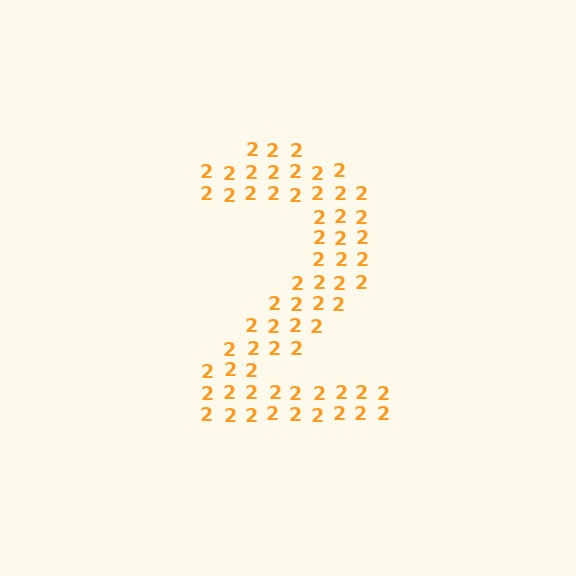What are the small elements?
The small elements are digit 2's.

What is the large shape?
The large shape is the digit 2.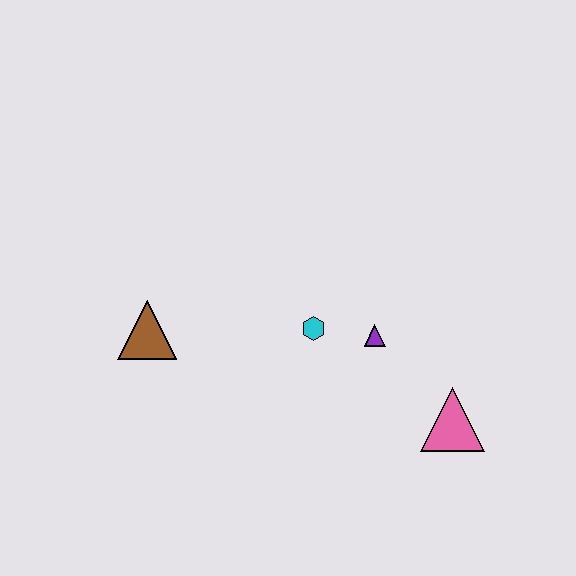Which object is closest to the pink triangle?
The purple triangle is closest to the pink triangle.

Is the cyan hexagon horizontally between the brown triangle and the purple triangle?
Yes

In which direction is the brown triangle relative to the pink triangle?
The brown triangle is to the left of the pink triangle.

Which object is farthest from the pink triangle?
The brown triangle is farthest from the pink triangle.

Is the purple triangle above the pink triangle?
Yes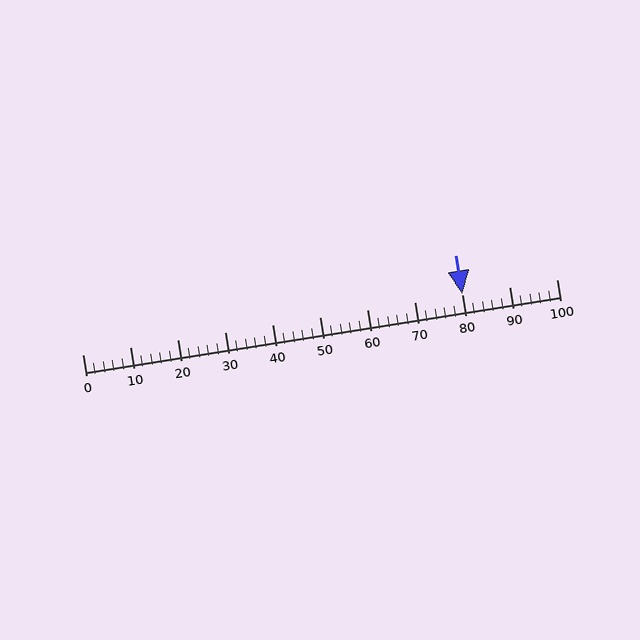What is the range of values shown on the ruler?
The ruler shows values from 0 to 100.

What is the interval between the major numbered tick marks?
The major tick marks are spaced 10 units apart.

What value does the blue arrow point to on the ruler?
The blue arrow points to approximately 80.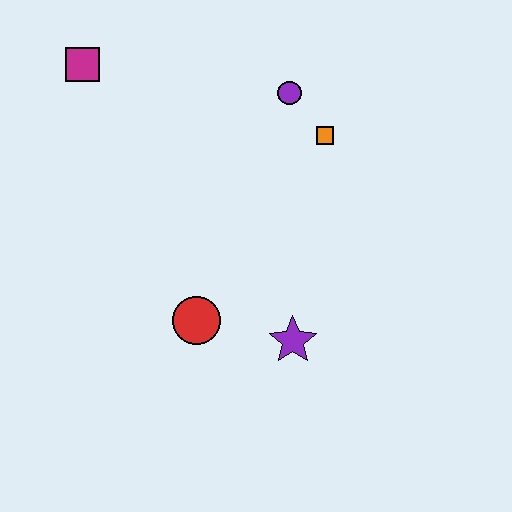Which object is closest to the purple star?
The red circle is closest to the purple star.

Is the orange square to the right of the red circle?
Yes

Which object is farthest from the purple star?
The magenta square is farthest from the purple star.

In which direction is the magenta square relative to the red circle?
The magenta square is above the red circle.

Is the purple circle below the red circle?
No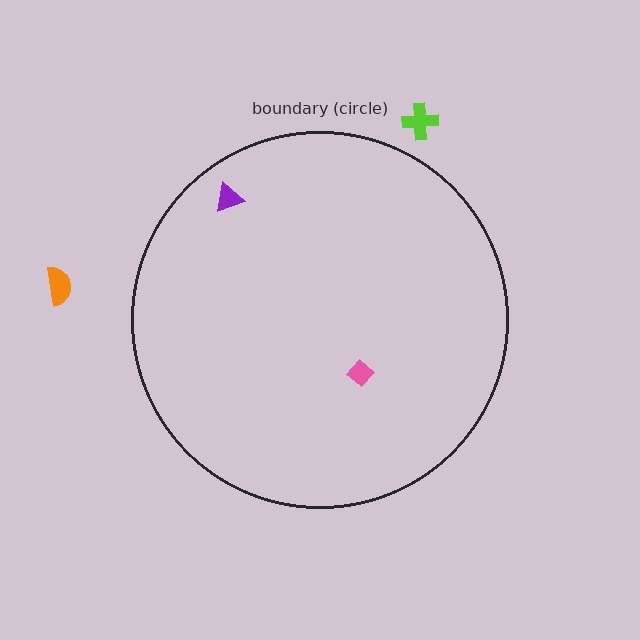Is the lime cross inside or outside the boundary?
Outside.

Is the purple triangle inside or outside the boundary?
Inside.